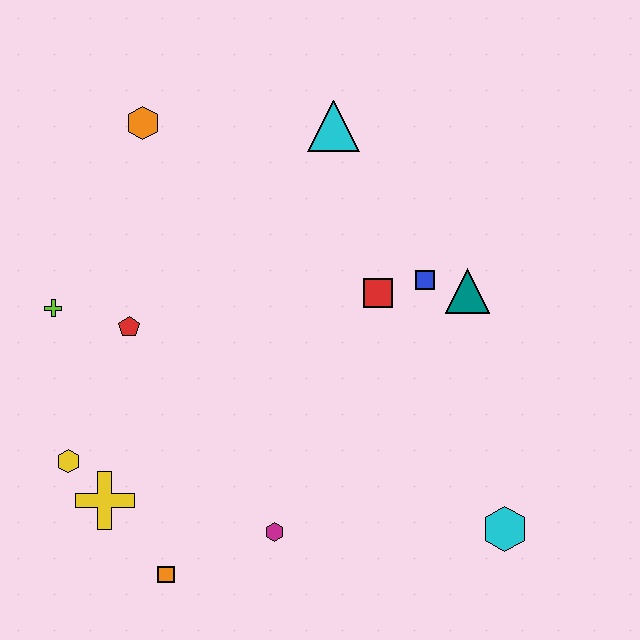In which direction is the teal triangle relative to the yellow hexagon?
The teal triangle is to the right of the yellow hexagon.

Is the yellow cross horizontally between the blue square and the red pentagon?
No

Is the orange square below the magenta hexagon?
Yes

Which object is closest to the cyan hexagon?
The magenta hexagon is closest to the cyan hexagon.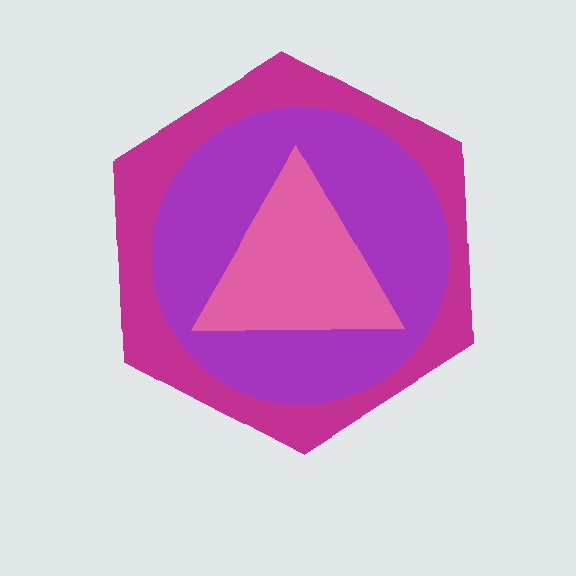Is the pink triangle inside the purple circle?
Yes.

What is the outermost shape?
The magenta hexagon.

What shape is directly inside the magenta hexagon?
The purple circle.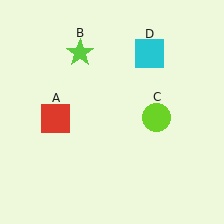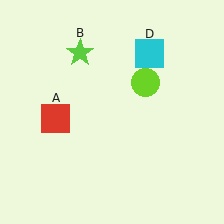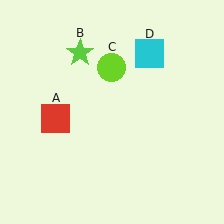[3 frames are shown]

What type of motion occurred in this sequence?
The lime circle (object C) rotated counterclockwise around the center of the scene.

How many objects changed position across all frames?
1 object changed position: lime circle (object C).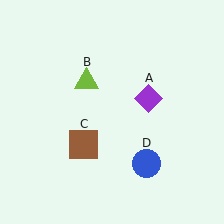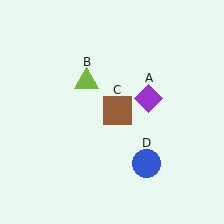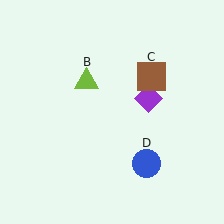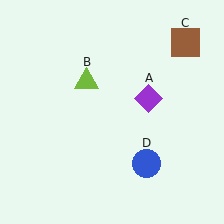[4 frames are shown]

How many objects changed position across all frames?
1 object changed position: brown square (object C).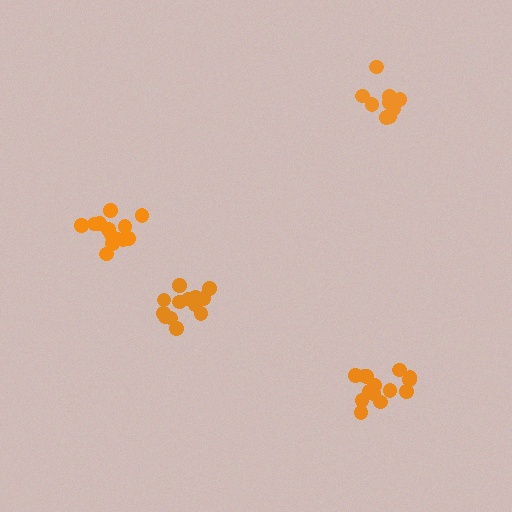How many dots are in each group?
Group 1: 9 dots, Group 2: 13 dots, Group 3: 13 dots, Group 4: 14 dots (49 total).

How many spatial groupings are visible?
There are 4 spatial groupings.